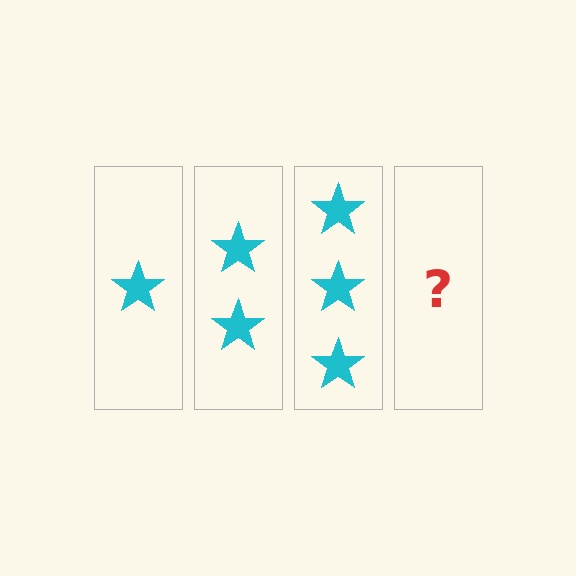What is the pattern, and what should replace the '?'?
The pattern is that each step adds one more star. The '?' should be 4 stars.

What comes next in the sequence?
The next element should be 4 stars.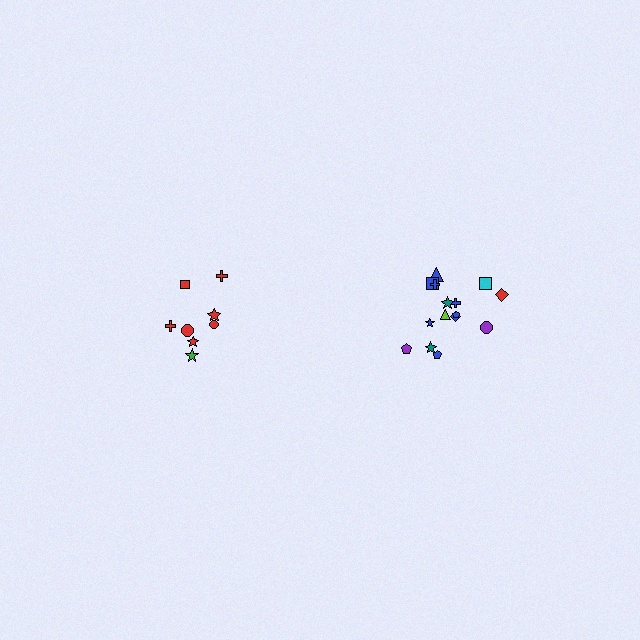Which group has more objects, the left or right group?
The right group.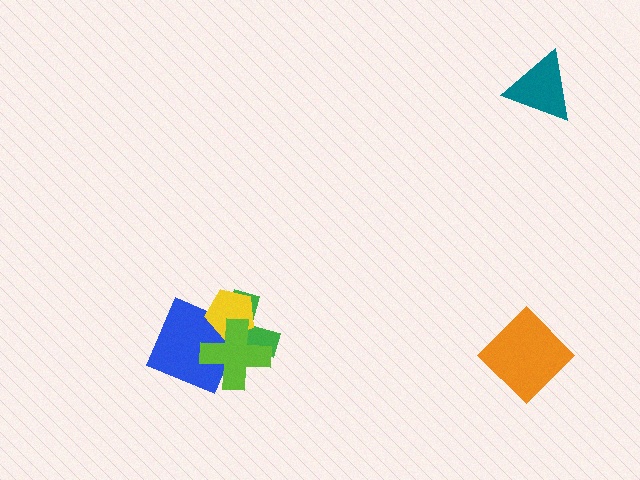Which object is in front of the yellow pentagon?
The lime cross is in front of the yellow pentagon.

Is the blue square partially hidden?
Yes, it is partially covered by another shape.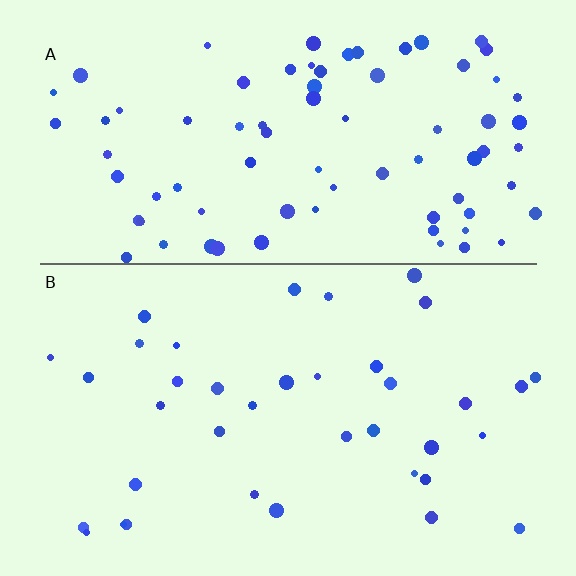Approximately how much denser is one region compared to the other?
Approximately 2.1× — region A over region B.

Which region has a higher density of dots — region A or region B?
A (the top).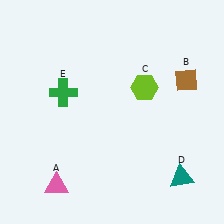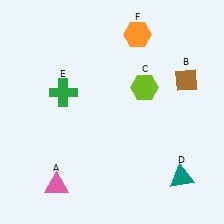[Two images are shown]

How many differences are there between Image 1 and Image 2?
There is 1 difference between the two images.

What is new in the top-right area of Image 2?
An orange hexagon (F) was added in the top-right area of Image 2.